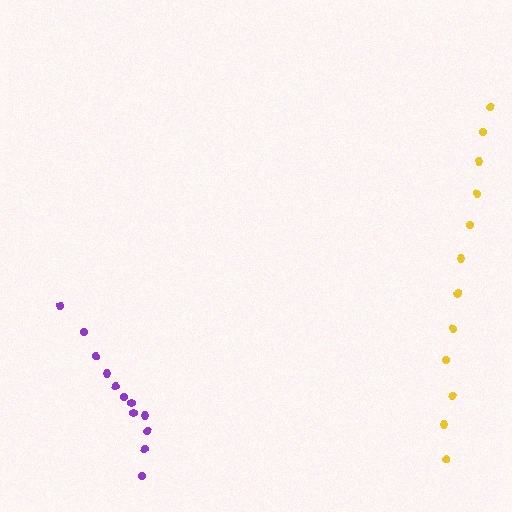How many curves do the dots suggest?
There are 2 distinct paths.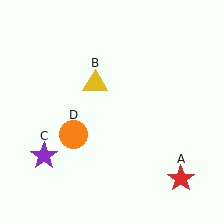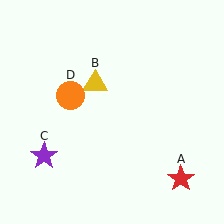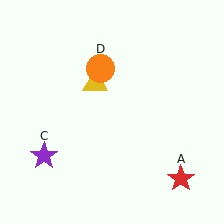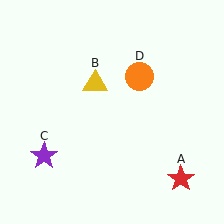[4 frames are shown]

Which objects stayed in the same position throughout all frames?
Red star (object A) and yellow triangle (object B) and purple star (object C) remained stationary.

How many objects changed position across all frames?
1 object changed position: orange circle (object D).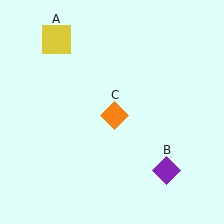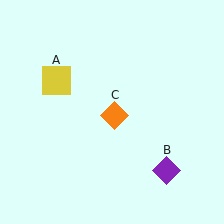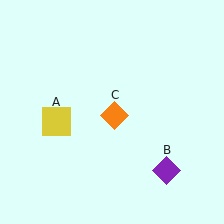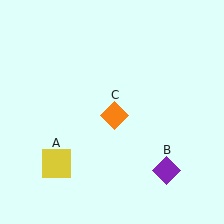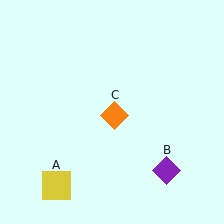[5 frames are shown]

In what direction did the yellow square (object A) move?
The yellow square (object A) moved down.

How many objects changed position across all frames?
1 object changed position: yellow square (object A).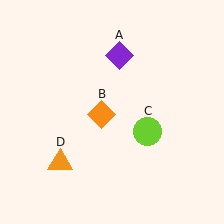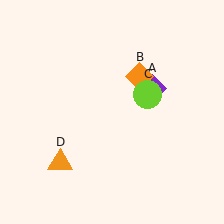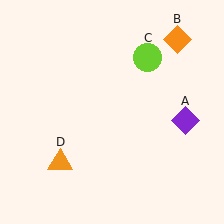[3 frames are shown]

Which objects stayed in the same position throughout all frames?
Orange triangle (object D) remained stationary.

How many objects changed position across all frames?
3 objects changed position: purple diamond (object A), orange diamond (object B), lime circle (object C).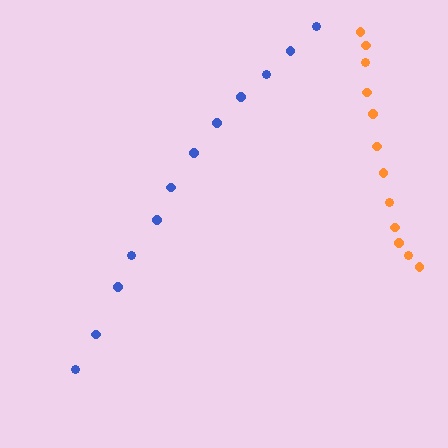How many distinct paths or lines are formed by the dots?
There are 2 distinct paths.